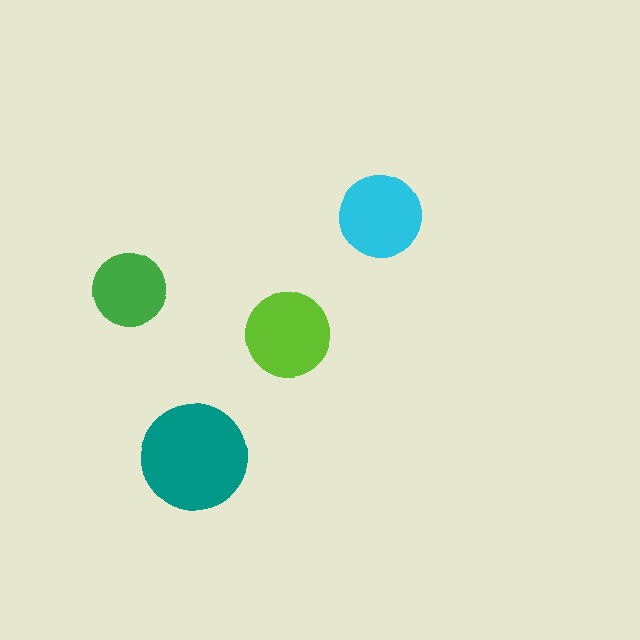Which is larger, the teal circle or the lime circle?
The teal one.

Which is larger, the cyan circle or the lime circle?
The lime one.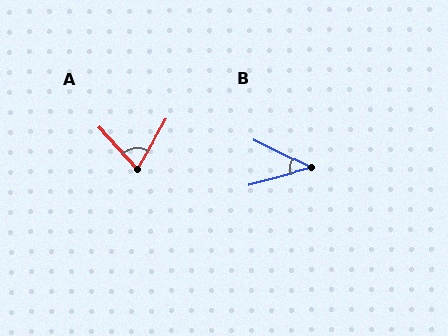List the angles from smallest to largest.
B (41°), A (71°).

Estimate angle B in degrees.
Approximately 41 degrees.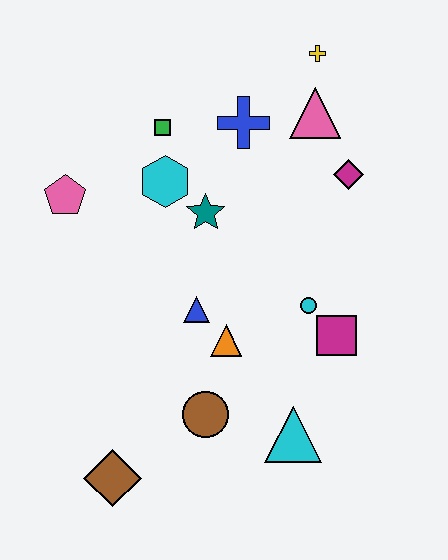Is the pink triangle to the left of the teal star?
No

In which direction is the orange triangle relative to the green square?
The orange triangle is below the green square.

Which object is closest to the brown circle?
The orange triangle is closest to the brown circle.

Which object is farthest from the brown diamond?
The yellow cross is farthest from the brown diamond.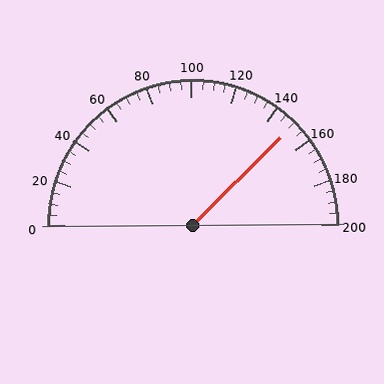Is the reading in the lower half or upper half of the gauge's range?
The reading is in the upper half of the range (0 to 200).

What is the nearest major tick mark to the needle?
The nearest major tick mark is 160.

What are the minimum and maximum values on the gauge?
The gauge ranges from 0 to 200.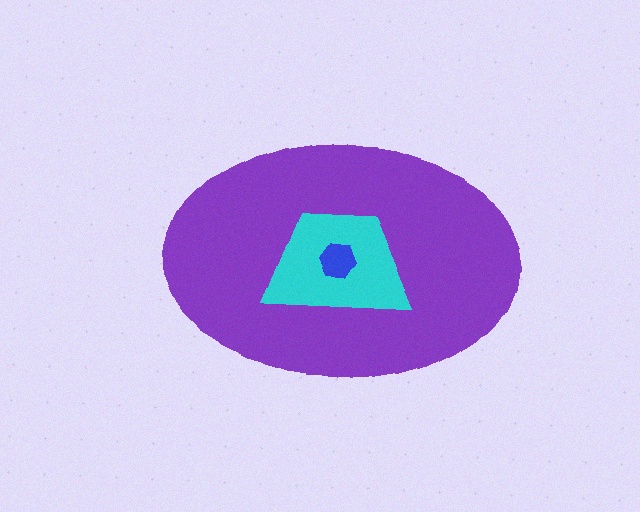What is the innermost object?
The blue hexagon.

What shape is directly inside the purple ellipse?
The cyan trapezoid.